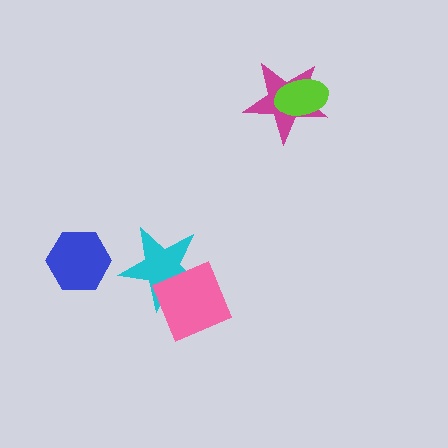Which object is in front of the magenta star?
The lime ellipse is in front of the magenta star.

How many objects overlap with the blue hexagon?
0 objects overlap with the blue hexagon.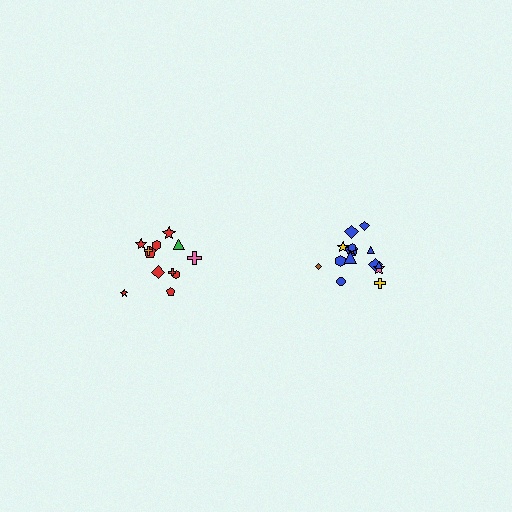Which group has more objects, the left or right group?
The right group.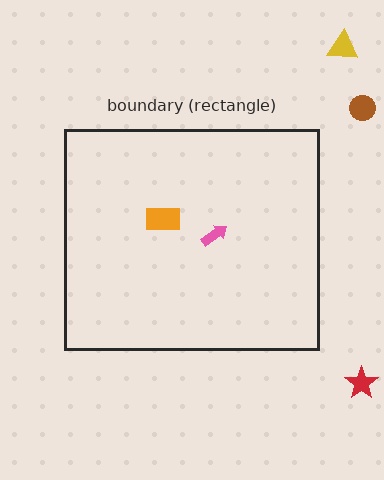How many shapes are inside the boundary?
2 inside, 3 outside.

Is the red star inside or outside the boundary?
Outside.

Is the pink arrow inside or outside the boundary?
Inside.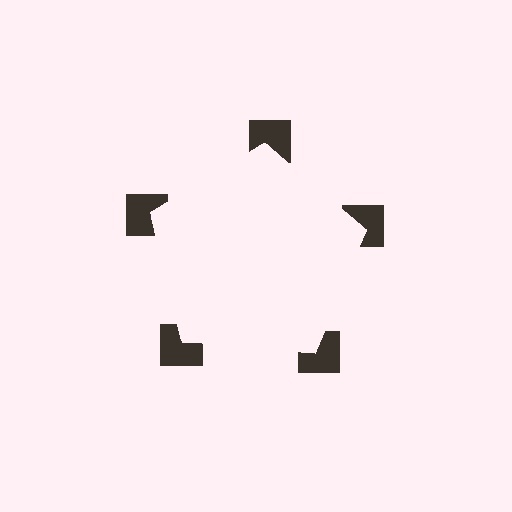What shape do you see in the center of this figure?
An illusory pentagon — its edges are inferred from the aligned wedge cuts in the notched squares, not physically drawn.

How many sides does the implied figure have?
5 sides.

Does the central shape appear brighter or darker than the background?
It typically appears slightly brighter than the background, even though no actual brightness change is drawn.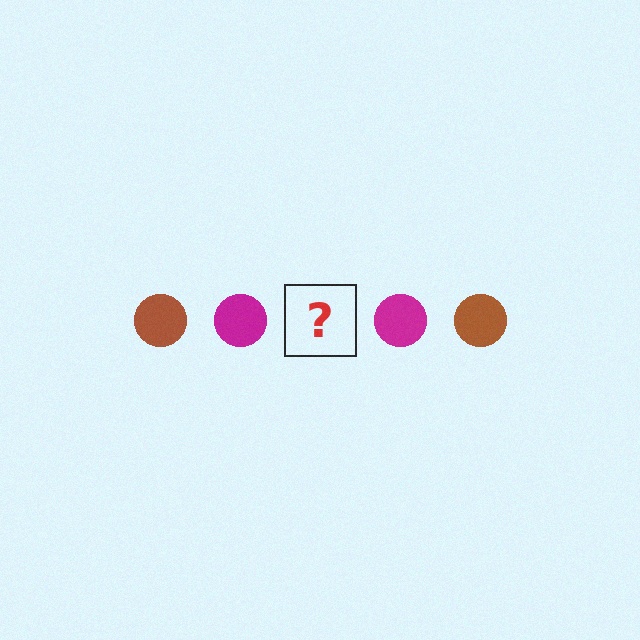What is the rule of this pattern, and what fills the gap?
The rule is that the pattern cycles through brown, magenta circles. The gap should be filled with a brown circle.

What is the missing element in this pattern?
The missing element is a brown circle.